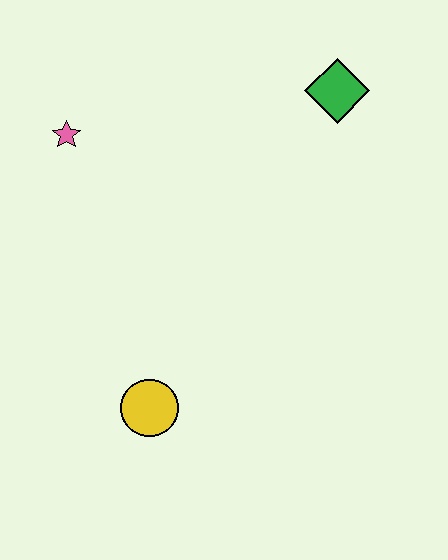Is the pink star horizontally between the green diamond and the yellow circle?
No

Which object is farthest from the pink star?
The yellow circle is farthest from the pink star.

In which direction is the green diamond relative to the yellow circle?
The green diamond is above the yellow circle.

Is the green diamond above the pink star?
Yes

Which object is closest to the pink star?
The green diamond is closest to the pink star.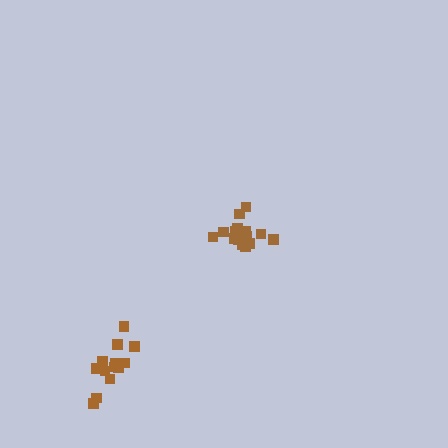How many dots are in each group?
Group 1: 14 dots, Group 2: 15 dots (29 total).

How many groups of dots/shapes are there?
There are 2 groups.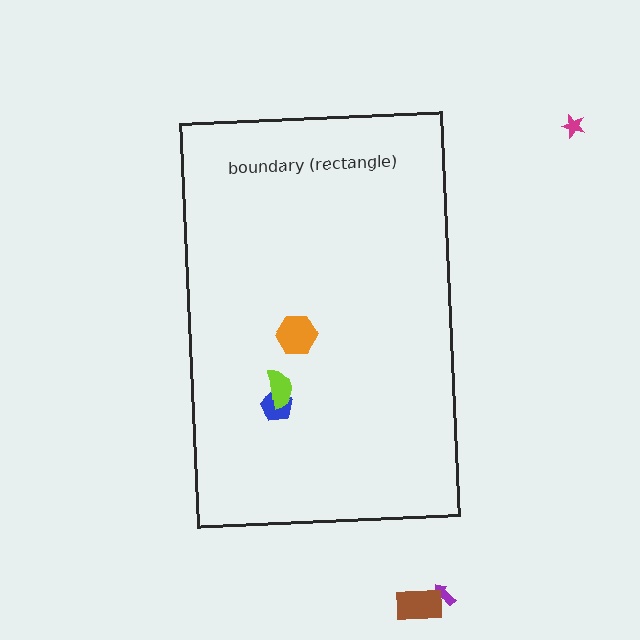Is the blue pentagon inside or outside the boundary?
Inside.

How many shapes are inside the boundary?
3 inside, 3 outside.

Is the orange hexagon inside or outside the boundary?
Inside.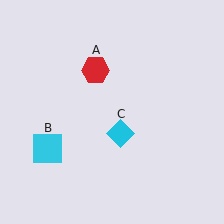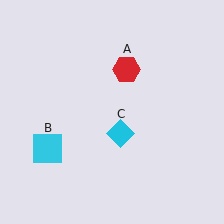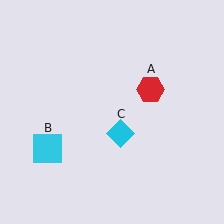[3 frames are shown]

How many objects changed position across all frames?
1 object changed position: red hexagon (object A).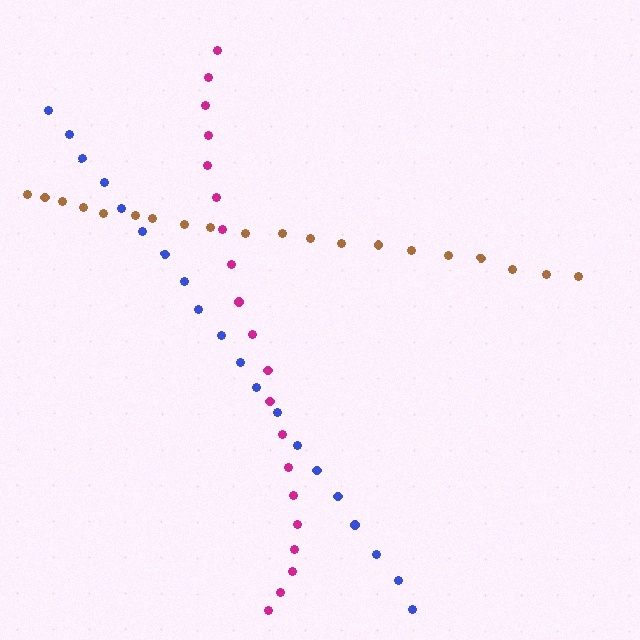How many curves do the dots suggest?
There are 3 distinct paths.